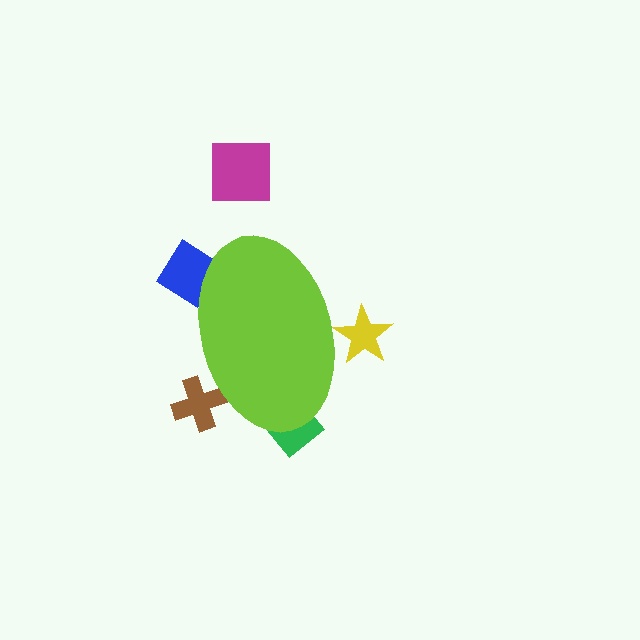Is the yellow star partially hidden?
Yes, the yellow star is partially hidden behind the lime ellipse.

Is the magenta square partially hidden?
No, the magenta square is fully visible.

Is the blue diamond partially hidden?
Yes, the blue diamond is partially hidden behind the lime ellipse.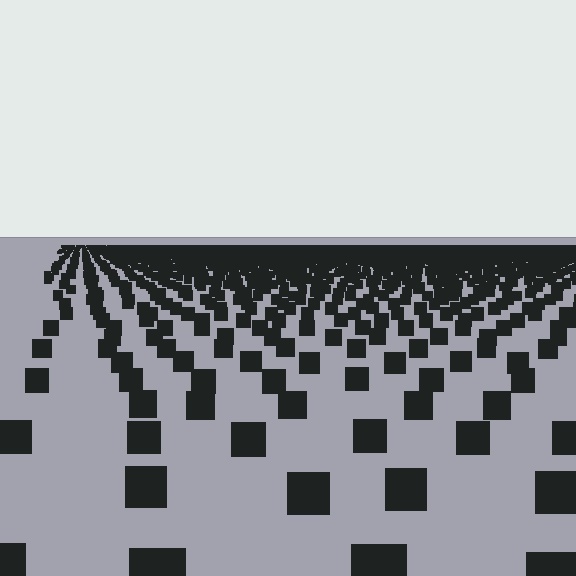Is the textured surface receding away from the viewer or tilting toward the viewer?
The surface is receding away from the viewer. Texture elements get smaller and denser toward the top.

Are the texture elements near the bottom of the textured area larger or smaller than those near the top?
Larger. Near the bottom, elements are closer to the viewer and appear at a bigger on-screen size.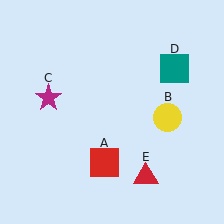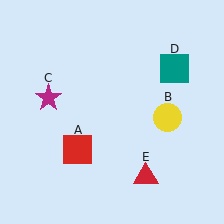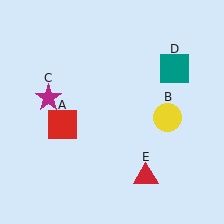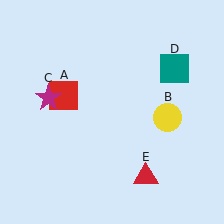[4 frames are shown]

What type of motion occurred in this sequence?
The red square (object A) rotated clockwise around the center of the scene.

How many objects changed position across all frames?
1 object changed position: red square (object A).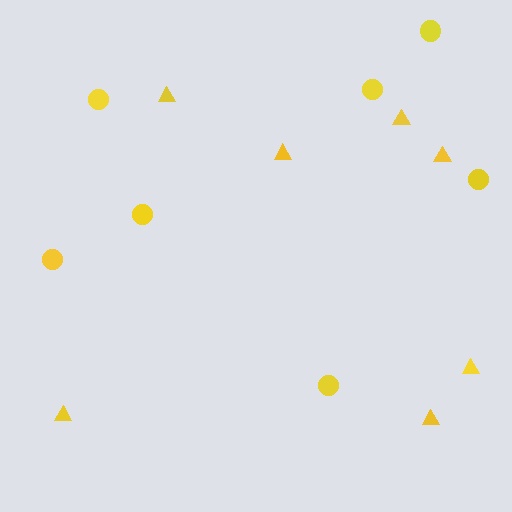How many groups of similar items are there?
There are 2 groups: one group of triangles (7) and one group of circles (7).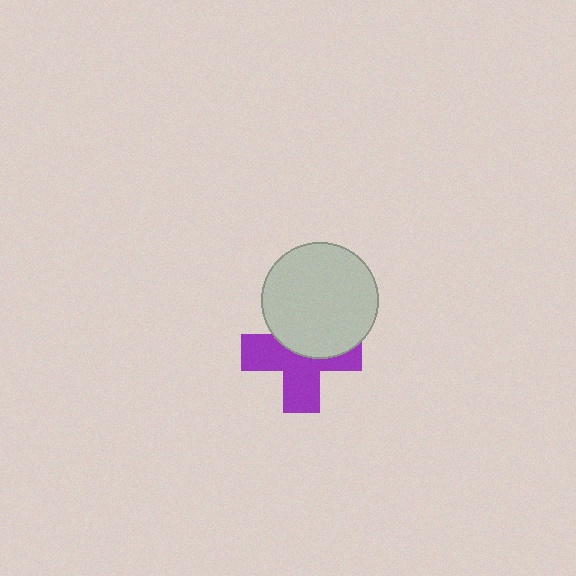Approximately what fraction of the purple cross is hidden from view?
Roughly 43% of the purple cross is hidden behind the light gray circle.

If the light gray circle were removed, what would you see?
You would see the complete purple cross.